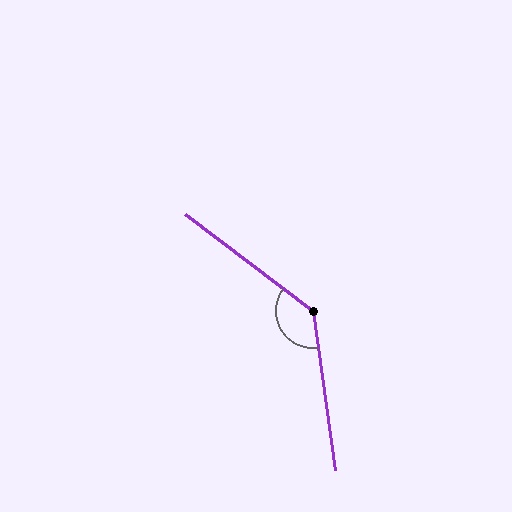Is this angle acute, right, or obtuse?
It is obtuse.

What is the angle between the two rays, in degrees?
Approximately 135 degrees.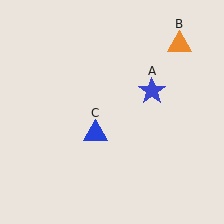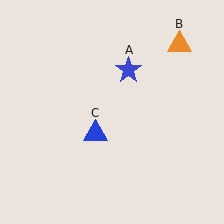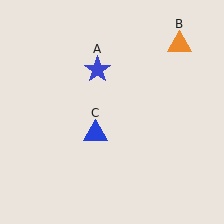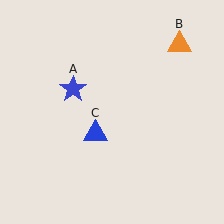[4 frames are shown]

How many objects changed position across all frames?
1 object changed position: blue star (object A).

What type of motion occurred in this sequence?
The blue star (object A) rotated counterclockwise around the center of the scene.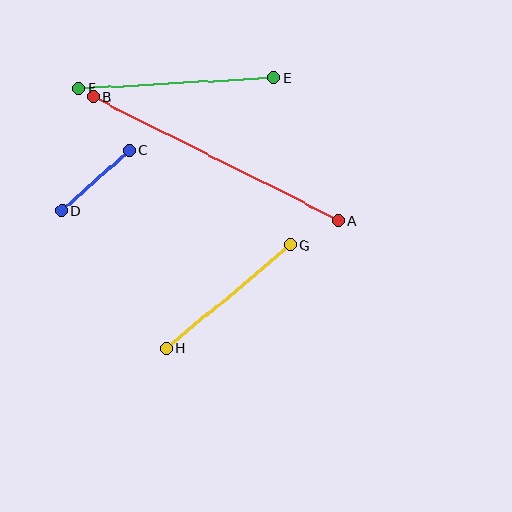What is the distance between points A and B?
The distance is approximately 275 pixels.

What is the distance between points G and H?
The distance is approximately 161 pixels.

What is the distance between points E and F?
The distance is approximately 195 pixels.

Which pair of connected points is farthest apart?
Points A and B are farthest apart.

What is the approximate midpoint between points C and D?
The midpoint is at approximately (96, 180) pixels.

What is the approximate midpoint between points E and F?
The midpoint is at approximately (176, 83) pixels.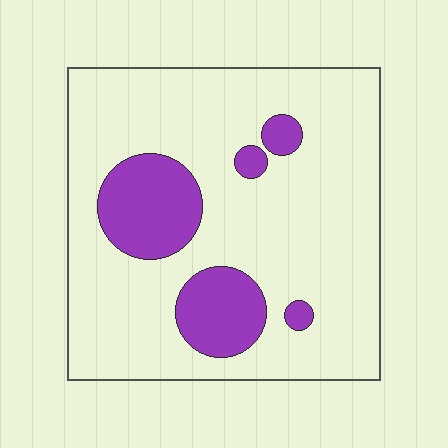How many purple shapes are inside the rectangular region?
5.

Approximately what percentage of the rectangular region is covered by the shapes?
Approximately 20%.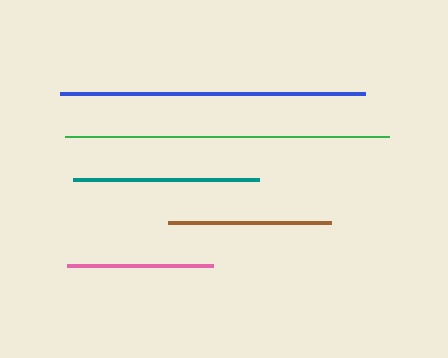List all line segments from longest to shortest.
From longest to shortest: green, blue, teal, brown, pink.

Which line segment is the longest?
The green line is the longest at approximately 324 pixels.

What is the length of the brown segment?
The brown segment is approximately 163 pixels long.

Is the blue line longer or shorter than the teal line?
The blue line is longer than the teal line.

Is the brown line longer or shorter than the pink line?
The brown line is longer than the pink line.